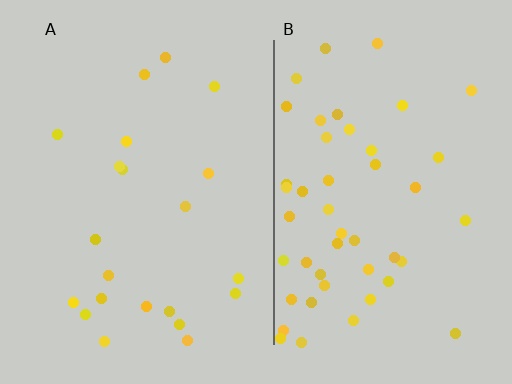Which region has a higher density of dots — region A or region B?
B (the right).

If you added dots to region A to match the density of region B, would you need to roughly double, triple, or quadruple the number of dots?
Approximately double.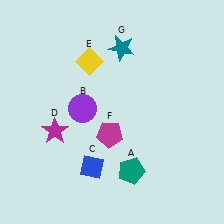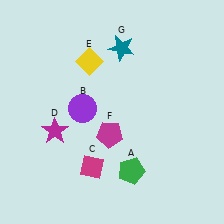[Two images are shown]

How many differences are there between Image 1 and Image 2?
There are 2 differences between the two images.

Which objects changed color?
A changed from teal to green. C changed from blue to magenta.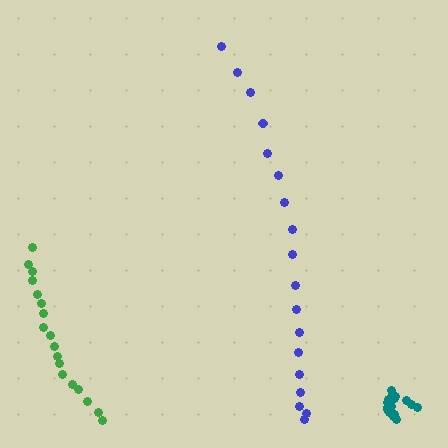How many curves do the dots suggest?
There are 3 distinct paths.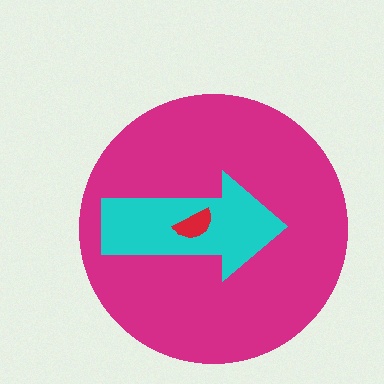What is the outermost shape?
The magenta circle.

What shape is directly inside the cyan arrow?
The red semicircle.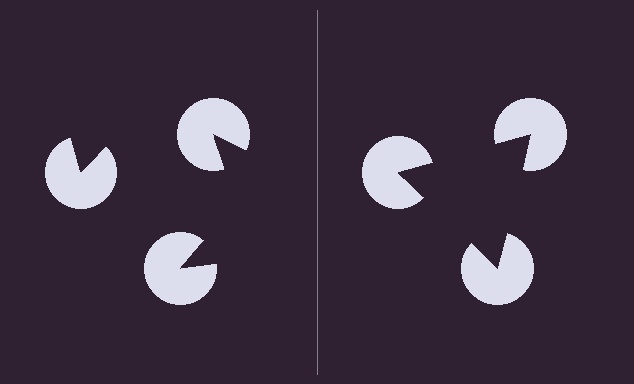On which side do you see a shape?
An illusory triangle appears on the right side. On the left side the wedge cuts are rotated, so no coherent shape forms.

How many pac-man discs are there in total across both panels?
6 — 3 on each side.